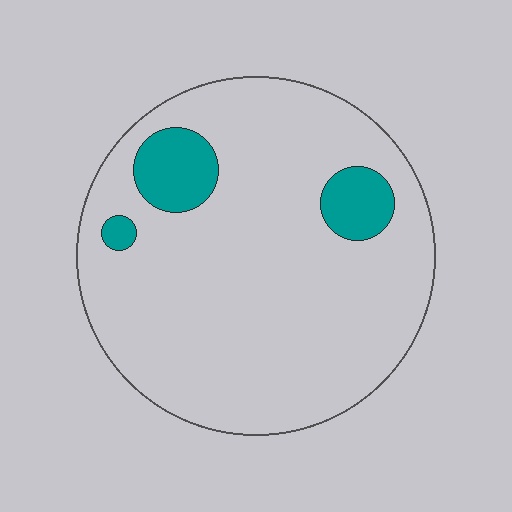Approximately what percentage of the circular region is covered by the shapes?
Approximately 10%.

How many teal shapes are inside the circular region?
3.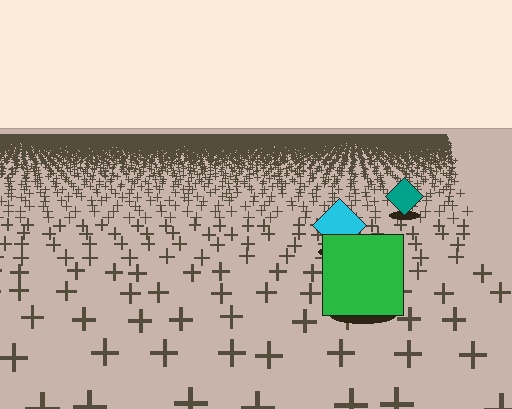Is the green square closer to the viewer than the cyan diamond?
Yes. The green square is closer — you can tell from the texture gradient: the ground texture is coarser near it.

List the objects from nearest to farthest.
From nearest to farthest: the green square, the cyan diamond, the teal diamond.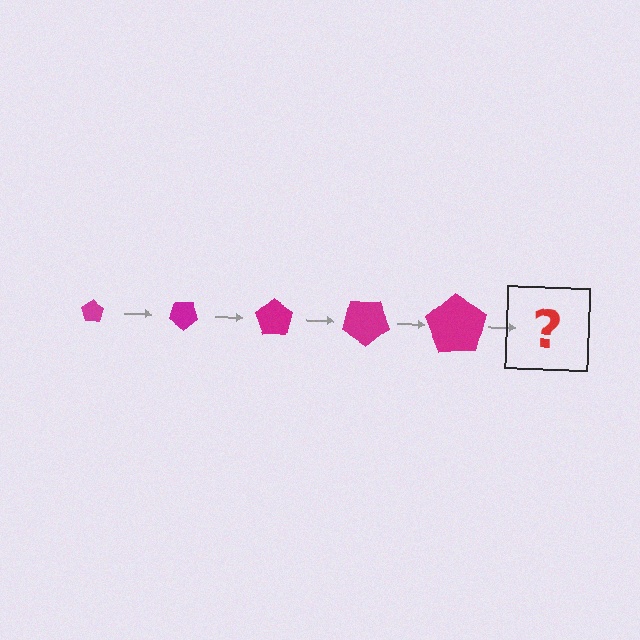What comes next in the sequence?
The next element should be a pentagon, larger than the previous one and rotated 175 degrees from the start.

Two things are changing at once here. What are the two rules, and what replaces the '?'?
The two rules are that the pentagon grows larger each step and it rotates 35 degrees each step. The '?' should be a pentagon, larger than the previous one and rotated 175 degrees from the start.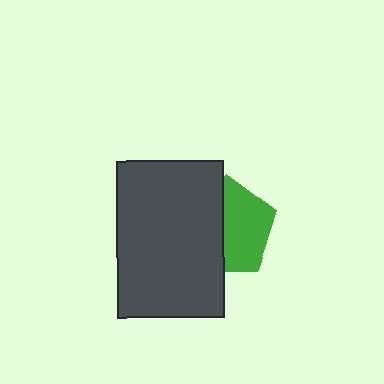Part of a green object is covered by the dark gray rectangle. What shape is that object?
It is a pentagon.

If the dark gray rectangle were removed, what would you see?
You would see the complete green pentagon.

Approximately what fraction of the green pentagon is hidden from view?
Roughly 46% of the green pentagon is hidden behind the dark gray rectangle.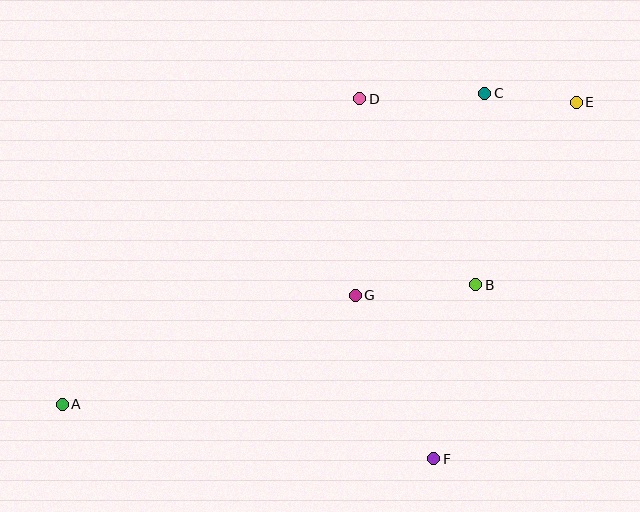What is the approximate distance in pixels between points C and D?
The distance between C and D is approximately 125 pixels.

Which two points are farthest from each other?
Points A and E are farthest from each other.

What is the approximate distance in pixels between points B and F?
The distance between B and F is approximately 179 pixels.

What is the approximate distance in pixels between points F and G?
The distance between F and G is approximately 181 pixels.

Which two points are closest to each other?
Points C and E are closest to each other.